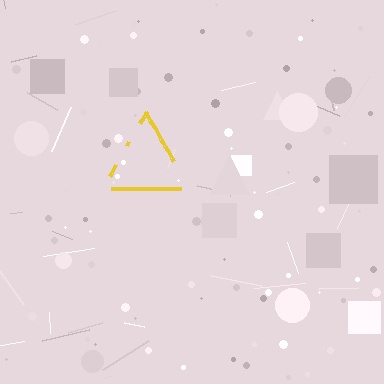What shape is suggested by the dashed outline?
The dashed outline suggests a triangle.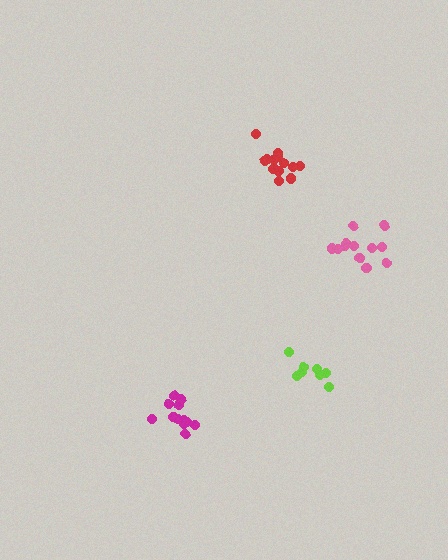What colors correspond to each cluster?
The clusters are colored: red, pink, lime, magenta.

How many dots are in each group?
Group 1: 13 dots, Group 2: 12 dots, Group 3: 8 dots, Group 4: 12 dots (45 total).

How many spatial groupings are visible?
There are 4 spatial groupings.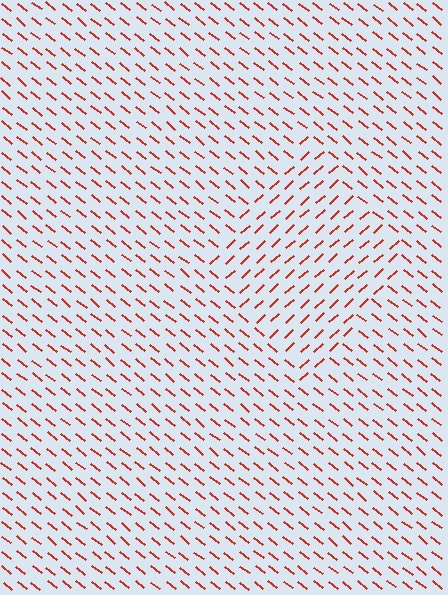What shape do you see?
I see a diamond.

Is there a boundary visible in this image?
Yes, there is a texture boundary formed by a change in line orientation.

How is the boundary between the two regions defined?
The boundary is defined purely by a change in line orientation (approximately 81 degrees difference). All lines are the same color and thickness.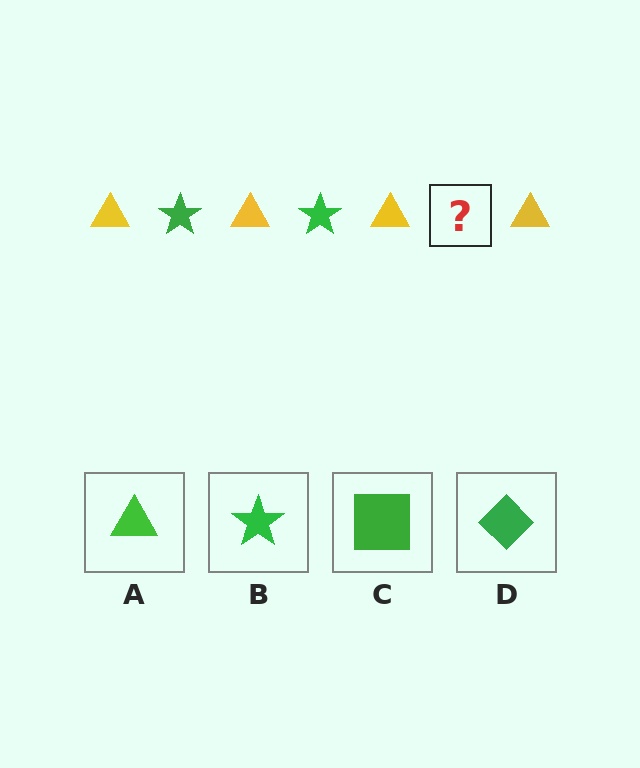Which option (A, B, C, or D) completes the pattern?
B.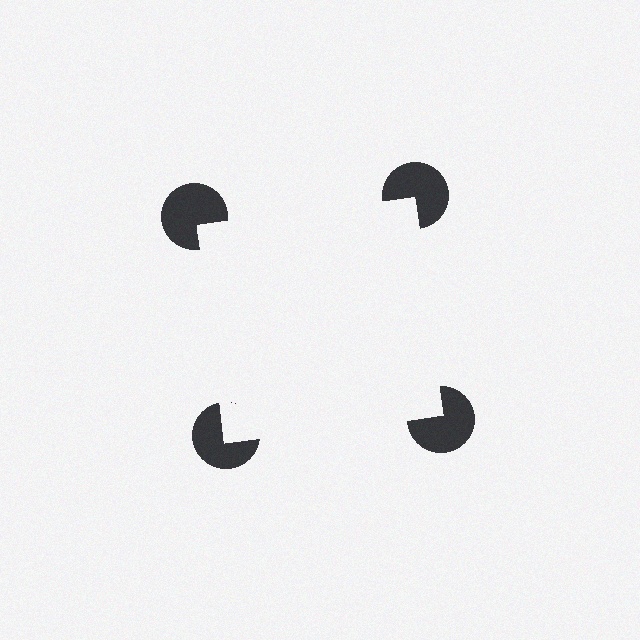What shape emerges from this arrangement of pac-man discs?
An illusory square — its edges are inferred from the aligned wedge cuts in the pac-man discs, not physically drawn.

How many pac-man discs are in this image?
There are 4 — one at each vertex of the illusory square.